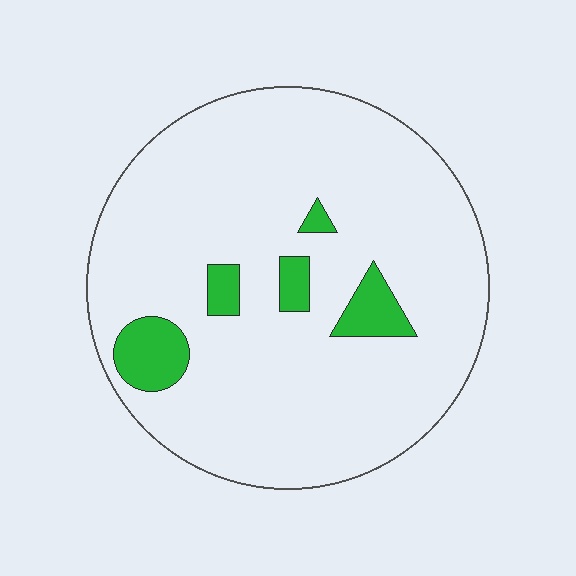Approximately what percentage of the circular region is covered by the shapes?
Approximately 10%.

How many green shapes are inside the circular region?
5.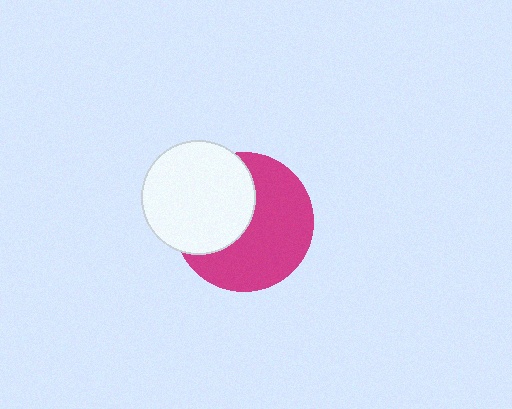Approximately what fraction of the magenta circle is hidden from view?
Roughly 41% of the magenta circle is hidden behind the white circle.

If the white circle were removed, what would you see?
You would see the complete magenta circle.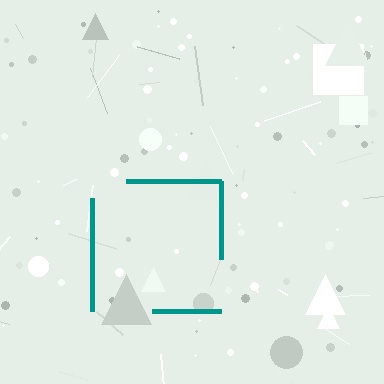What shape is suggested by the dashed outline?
The dashed outline suggests a square.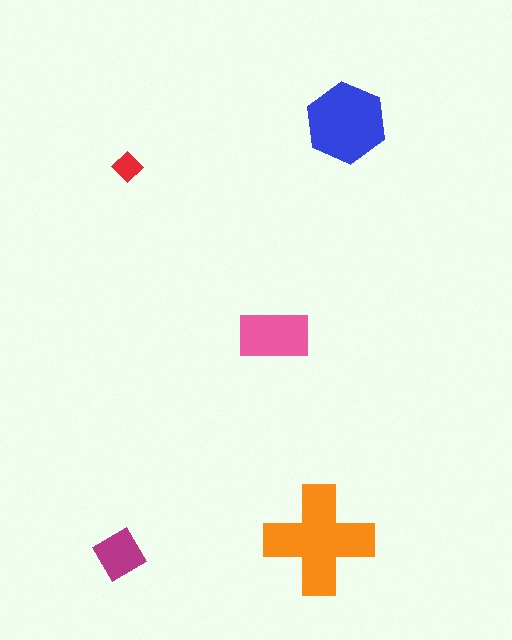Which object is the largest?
The orange cross.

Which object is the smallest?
The red diamond.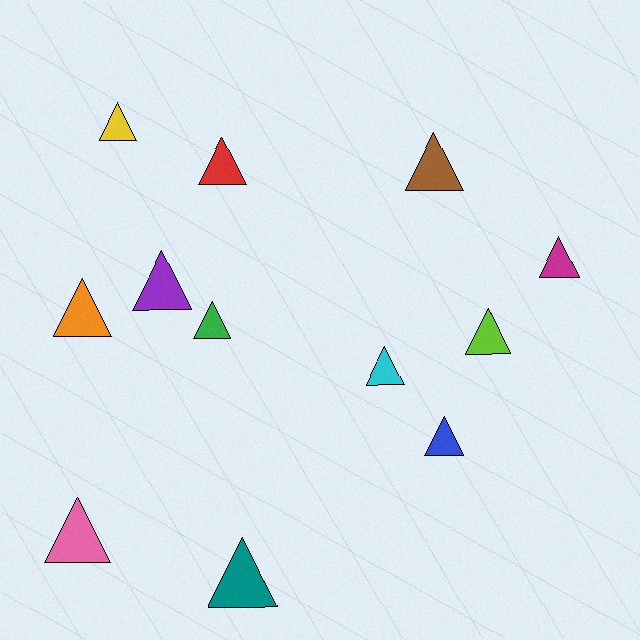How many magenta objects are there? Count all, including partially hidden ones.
There is 1 magenta object.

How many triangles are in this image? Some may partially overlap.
There are 12 triangles.